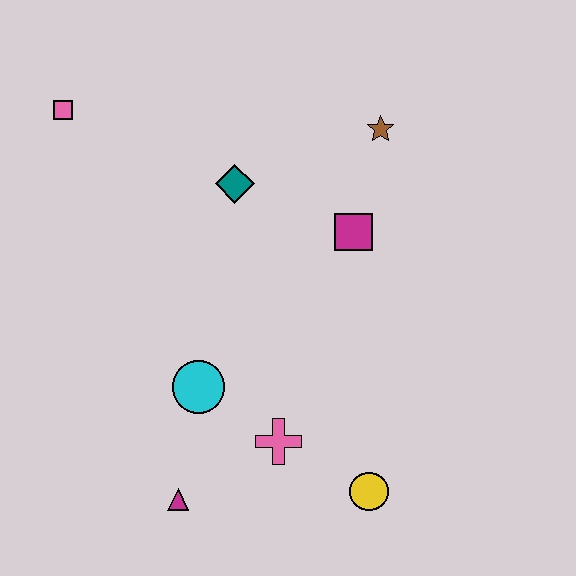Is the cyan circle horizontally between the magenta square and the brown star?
No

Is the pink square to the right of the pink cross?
No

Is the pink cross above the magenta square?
No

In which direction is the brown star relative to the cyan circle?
The brown star is above the cyan circle.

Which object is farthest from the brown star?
The magenta triangle is farthest from the brown star.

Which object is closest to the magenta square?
The brown star is closest to the magenta square.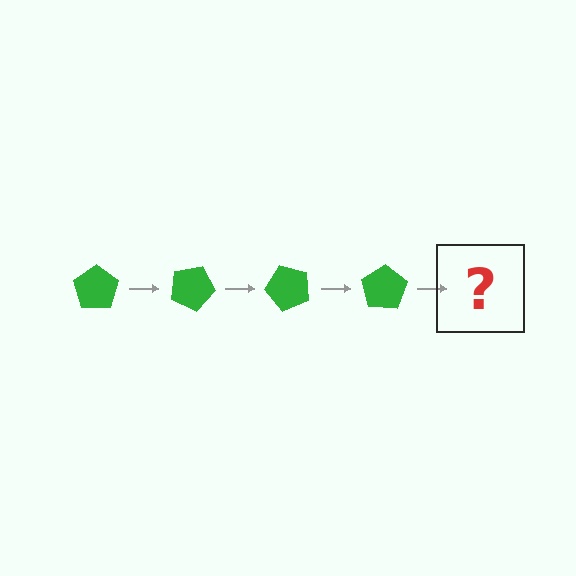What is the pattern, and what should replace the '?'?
The pattern is that the pentagon rotates 25 degrees each step. The '?' should be a green pentagon rotated 100 degrees.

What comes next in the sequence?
The next element should be a green pentagon rotated 100 degrees.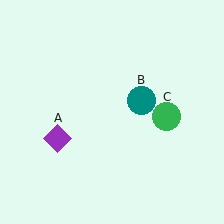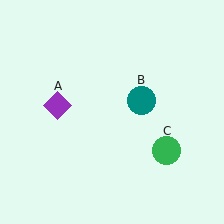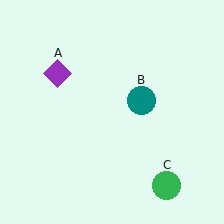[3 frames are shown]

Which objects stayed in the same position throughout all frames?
Teal circle (object B) remained stationary.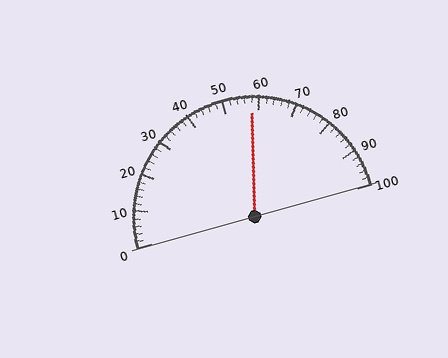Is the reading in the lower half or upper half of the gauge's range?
The reading is in the upper half of the range (0 to 100).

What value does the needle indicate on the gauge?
The needle indicates approximately 58.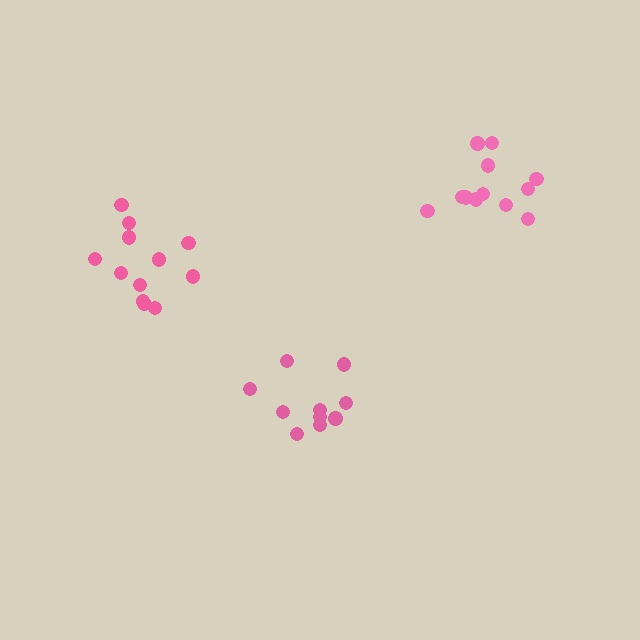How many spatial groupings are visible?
There are 3 spatial groupings.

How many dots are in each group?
Group 1: 13 dots, Group 2: 10 dots, Group 3: 12 dots (35 total).